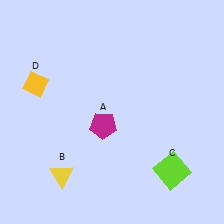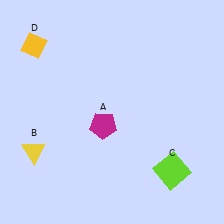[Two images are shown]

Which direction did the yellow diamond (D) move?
The yellow diamond (D) moved up.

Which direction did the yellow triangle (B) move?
The yellow triangle (B) moved left.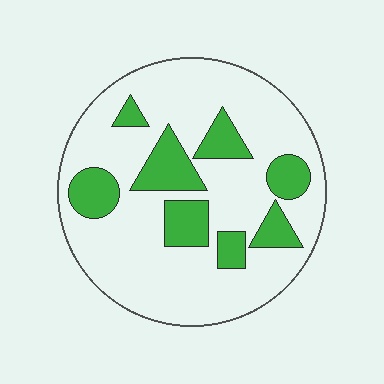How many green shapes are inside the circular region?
8.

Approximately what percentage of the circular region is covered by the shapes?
Approximately 25%.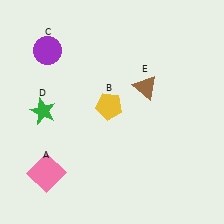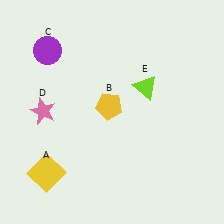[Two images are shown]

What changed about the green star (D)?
In Image 1, D is green. In Image 2, it changed to pink.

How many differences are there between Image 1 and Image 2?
There are 3 differences between the two images.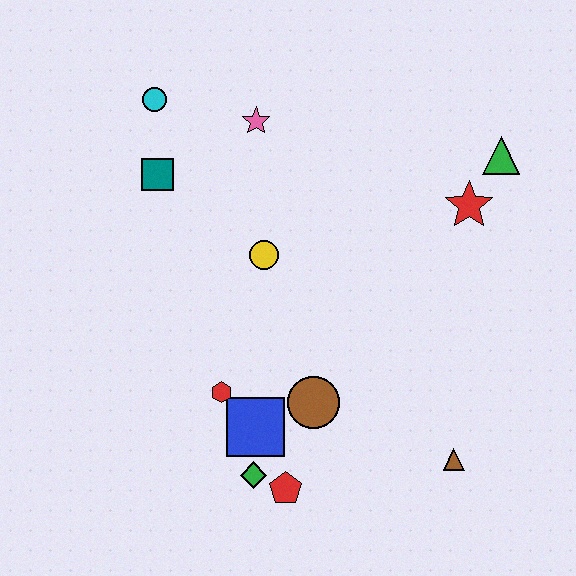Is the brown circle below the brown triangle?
No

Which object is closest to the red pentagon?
The green diamond is closest to the red pentagon.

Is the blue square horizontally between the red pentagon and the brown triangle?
No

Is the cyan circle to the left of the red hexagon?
Yes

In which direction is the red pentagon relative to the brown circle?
The red pentagon is below the brown circle.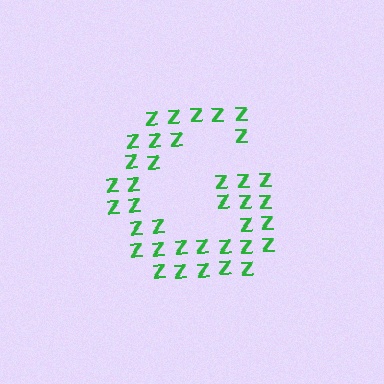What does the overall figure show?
The overall figure shows the letter G.